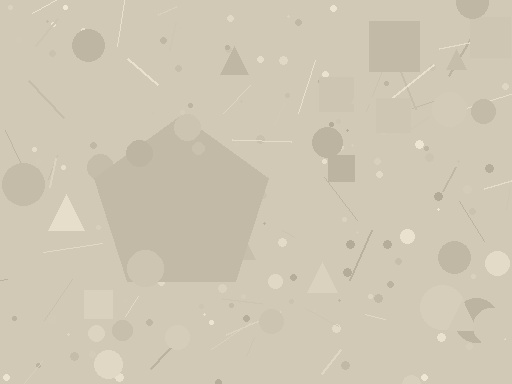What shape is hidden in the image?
A pentagon is hidden in the image.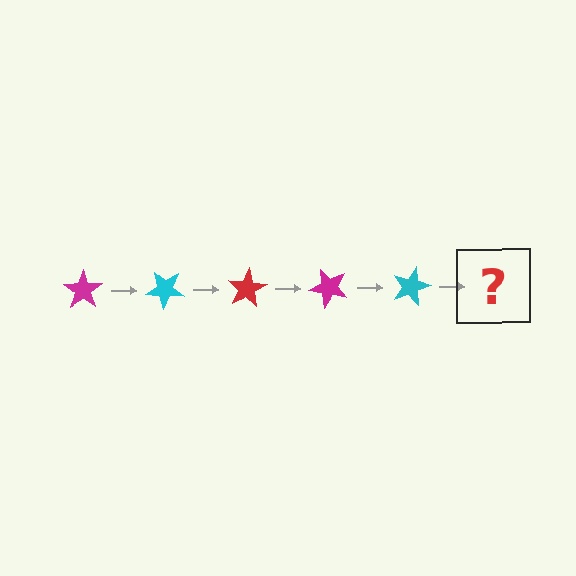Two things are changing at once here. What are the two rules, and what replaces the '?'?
The two rules are that it rotates 40 degrees each step and the color cycles through magenta, cyan, and red. The '?' should be a red star, rotated 200 degrees from the start.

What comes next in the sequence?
The next element should be a red star, rotated 200 degrees from the start.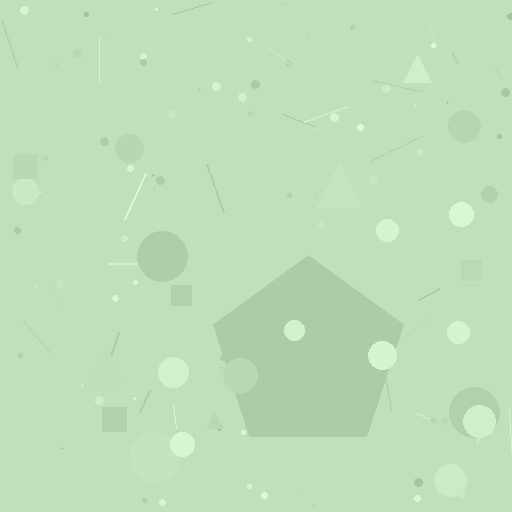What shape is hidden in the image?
A pentagon is hidden in the image.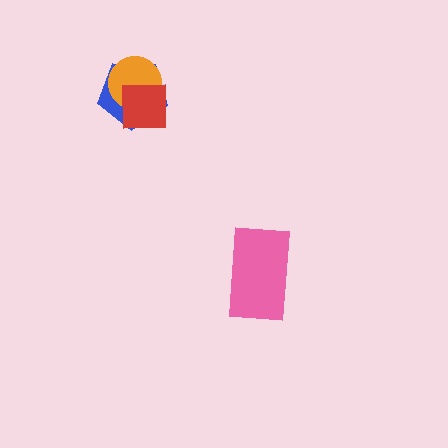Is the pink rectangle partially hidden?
No, no other shape covers it.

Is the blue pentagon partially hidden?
Yes, it is partially covered by another shape.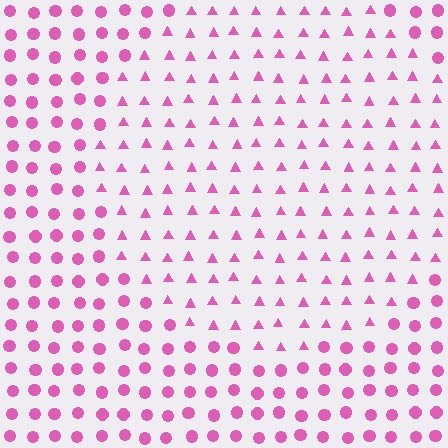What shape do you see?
I see a circle.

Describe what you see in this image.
The image is filled with small pink elements arranged in a uniform grid. A circle-shaped region contains triangles, while the surrounding area contains circles. The boundary is defined purely by the change in element shape.